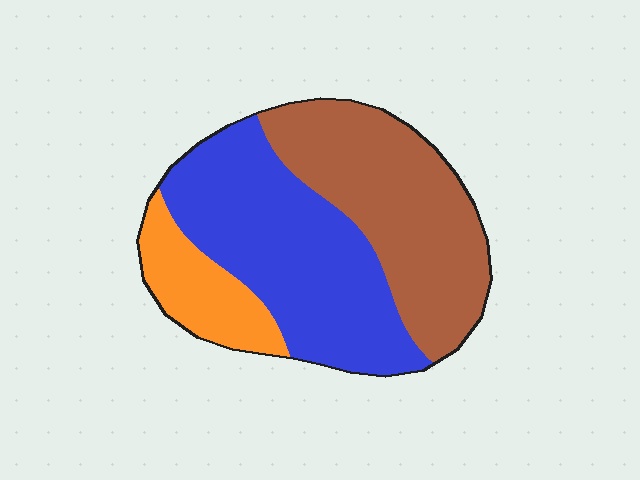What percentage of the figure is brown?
Brown takes up about two fifths (2/5) of the figure.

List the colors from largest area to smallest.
From largest to smallest: blue, brown, orange.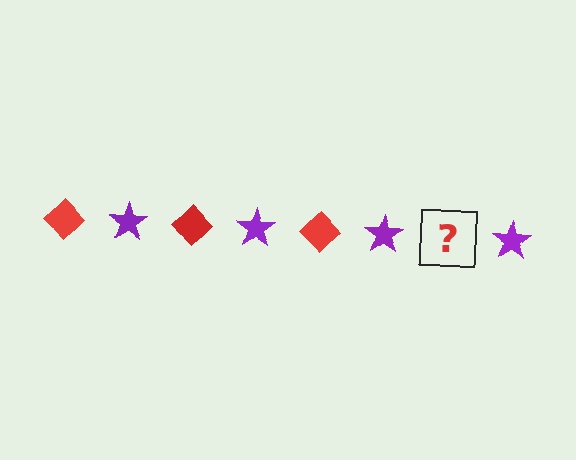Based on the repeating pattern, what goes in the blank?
The blank should be a red diamond.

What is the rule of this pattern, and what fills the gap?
The rule is that the pattern alternates between red diamond and purple star. The gap should be filled with a red diamond.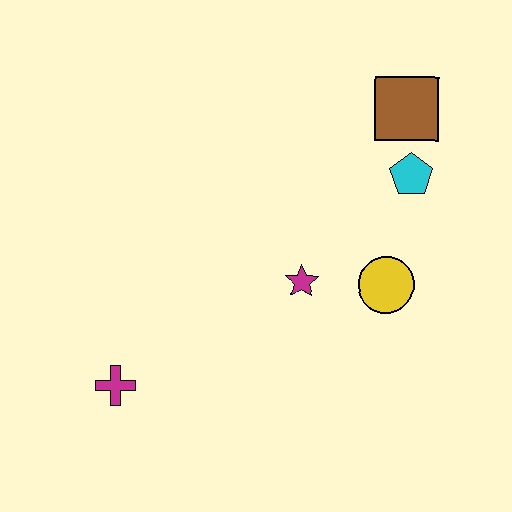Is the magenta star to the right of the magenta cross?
Yes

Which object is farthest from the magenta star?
The magenta cross is farthest from the magenta star.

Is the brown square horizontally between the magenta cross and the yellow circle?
No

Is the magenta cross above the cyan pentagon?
No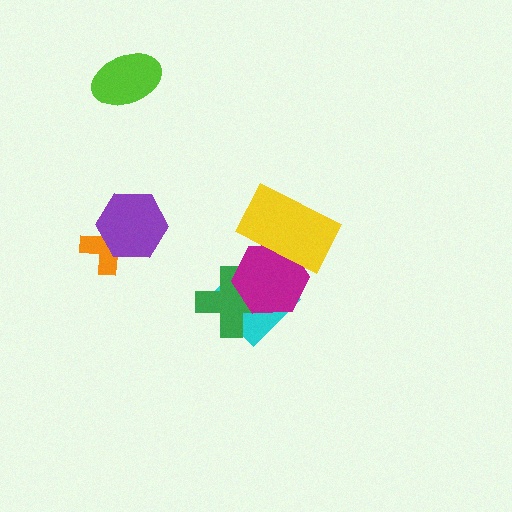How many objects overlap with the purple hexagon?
1 object overlaps with the purple hexagon.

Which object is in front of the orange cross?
The purple hexagon is in front of the orange cross.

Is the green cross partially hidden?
Yes, it is partially covered by another shape.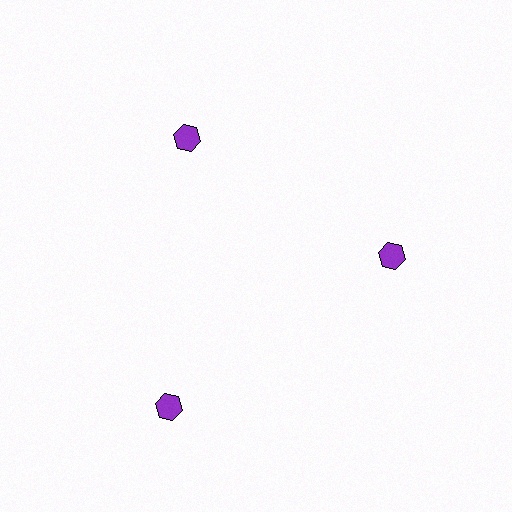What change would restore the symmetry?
The symmetry would be restored by moving it inward, back onto the ring so that all 3 hexagons sit at equal angles and equal distance from the center.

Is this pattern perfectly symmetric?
No. The 3 purple hexagons are arranged in a ring, but one element near the 7 o'clock position is pushed outward from the center, breaking the 3-fold rotational symmetry.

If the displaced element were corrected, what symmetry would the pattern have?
It would have 3-fold rotational symmetry — the pattern would map onto itself every 120 degrees.